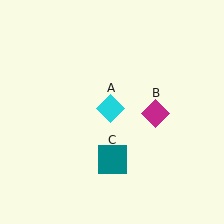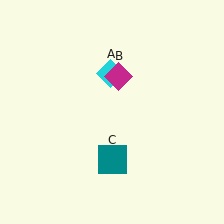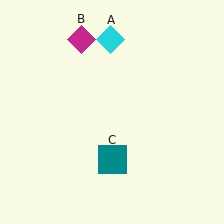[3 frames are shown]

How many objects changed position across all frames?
2 objects changed position: cyan diamond (object A), magenta diamond (object B).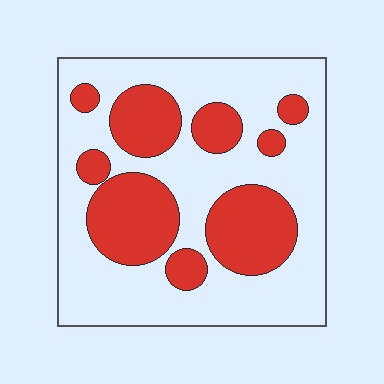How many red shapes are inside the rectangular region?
9.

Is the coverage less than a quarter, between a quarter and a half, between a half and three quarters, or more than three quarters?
Between a quarter and a half.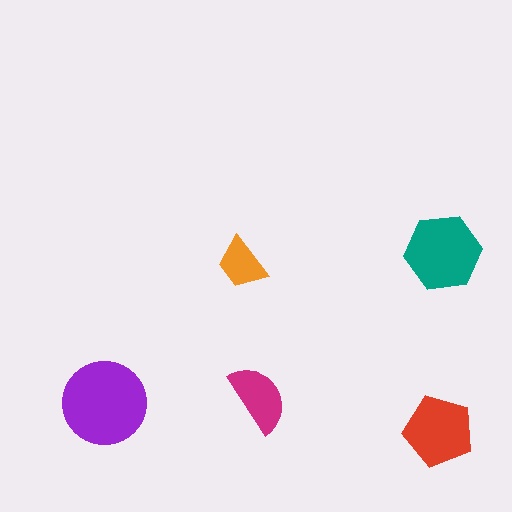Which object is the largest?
The purple circle.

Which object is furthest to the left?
The purple circle is leftmost.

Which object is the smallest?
The orange trapezoid.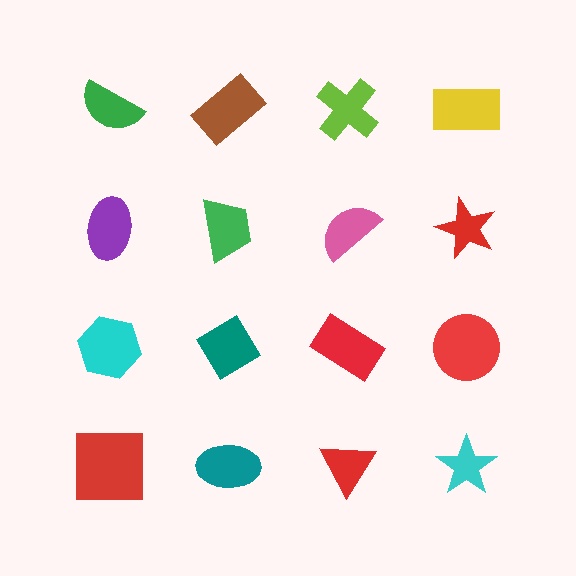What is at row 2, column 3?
A pink semicircle.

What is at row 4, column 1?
A red square.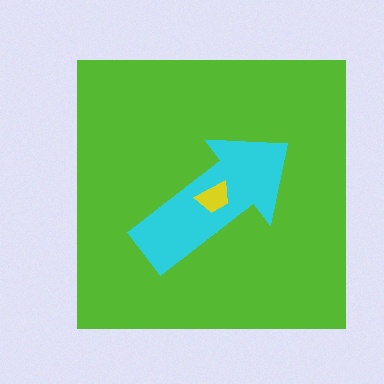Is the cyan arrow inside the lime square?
Yes.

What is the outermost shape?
The lime square.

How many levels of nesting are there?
3.